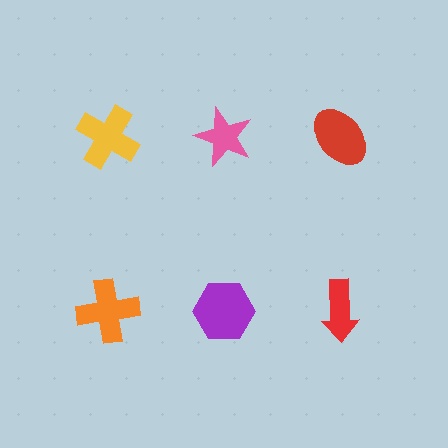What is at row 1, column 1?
A yellow cross.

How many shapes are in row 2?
3 shapes.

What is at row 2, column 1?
An orange cross.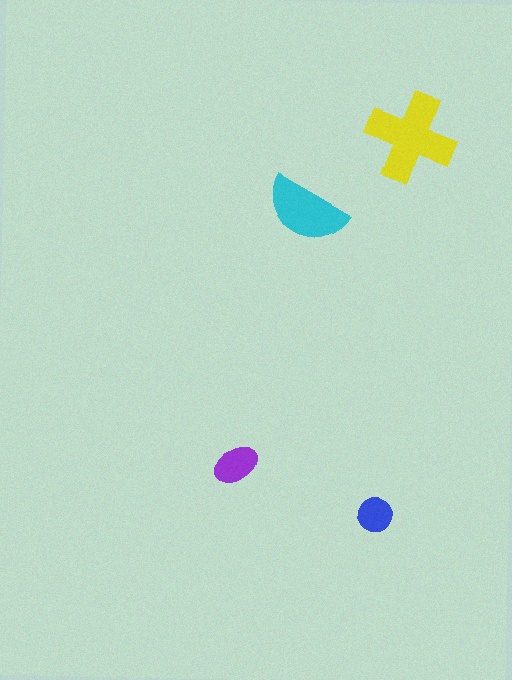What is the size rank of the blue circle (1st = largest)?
4th.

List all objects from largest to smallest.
The yellow cross, the cyan semicircle, the purple ellipse, the blue circle.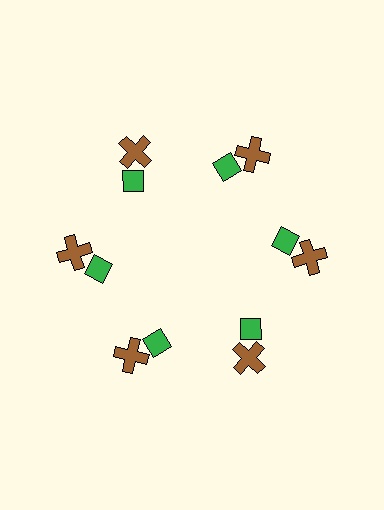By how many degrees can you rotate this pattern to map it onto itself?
The pattern maps onto itself every 60 degrees of rotation.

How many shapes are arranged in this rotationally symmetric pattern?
There are 12 shapes, arranged in 6 groups of 2.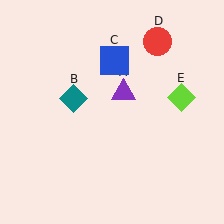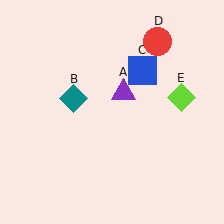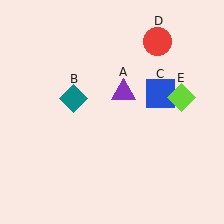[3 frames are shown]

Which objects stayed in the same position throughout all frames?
Purple triangle (object A) and teal diamond (object B) and red circle (object D) and lime diamond (object E) remained stationary.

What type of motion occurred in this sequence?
The blue square (object C) rotated clockwise around the center of the scene.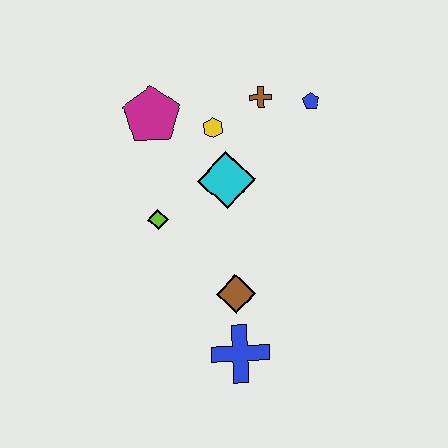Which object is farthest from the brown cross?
The blue cross is farthest from the brown cross.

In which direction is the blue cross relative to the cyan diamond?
The blue cross is below the cyan diamond.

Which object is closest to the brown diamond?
The blue cross is closest to the brown diamond.